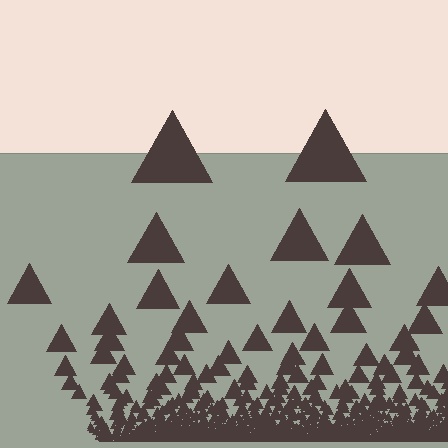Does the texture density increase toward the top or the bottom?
Density increases toward the bottom.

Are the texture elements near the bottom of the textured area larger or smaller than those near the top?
Smaller. The gradient is inverted — elements near the bottom are smaller and denser.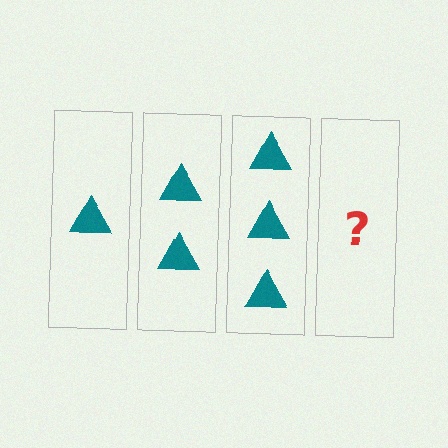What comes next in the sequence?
The next element should be 4 triangles.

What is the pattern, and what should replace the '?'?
The pattern is that each step adds one more triangle. The '?' should be 4 triangles.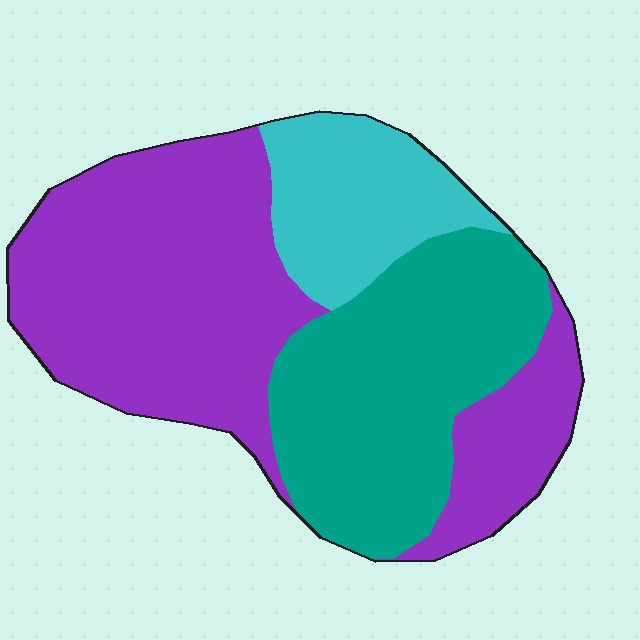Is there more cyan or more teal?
Teal.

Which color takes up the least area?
Cyan, at roughly 15%.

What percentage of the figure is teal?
Teal takes up about one third (1/3) of the figure.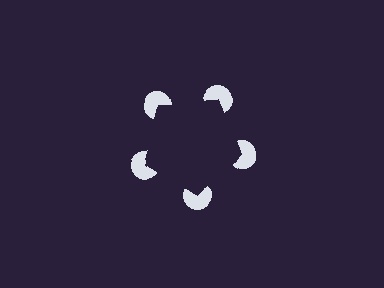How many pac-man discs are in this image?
There are 5 — one at each vertex of the illusory pentagon.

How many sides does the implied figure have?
5 sides.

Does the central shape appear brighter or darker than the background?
It typically appears slightly darker than the background, even though no actual brightness change is drawn.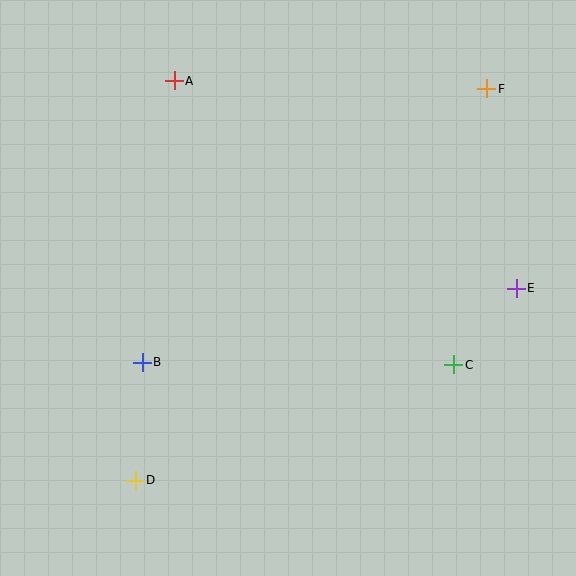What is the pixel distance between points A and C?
The distance between A and C is 398 pixels.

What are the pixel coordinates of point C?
Point C is at (454, 365).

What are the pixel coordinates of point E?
Point E is at (516, 288).